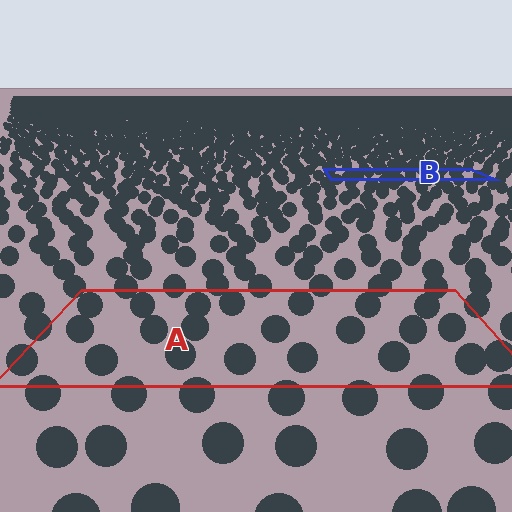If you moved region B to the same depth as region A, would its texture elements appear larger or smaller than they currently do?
They would appear larger. At a closer depth, the same texture elements are projected at a bigger on-screen size.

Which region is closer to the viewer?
Region A is closer. The texture elements there are larger and more spread out.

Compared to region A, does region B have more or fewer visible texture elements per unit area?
Region B has more texture elements per unit area — they are packed more densely because it is farther away.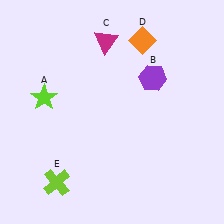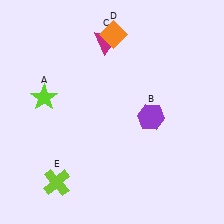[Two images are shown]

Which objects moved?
The objects that moved are: the purple hexagon (B), the orange diamond (D).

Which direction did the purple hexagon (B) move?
The purple hexagon (B) moved down.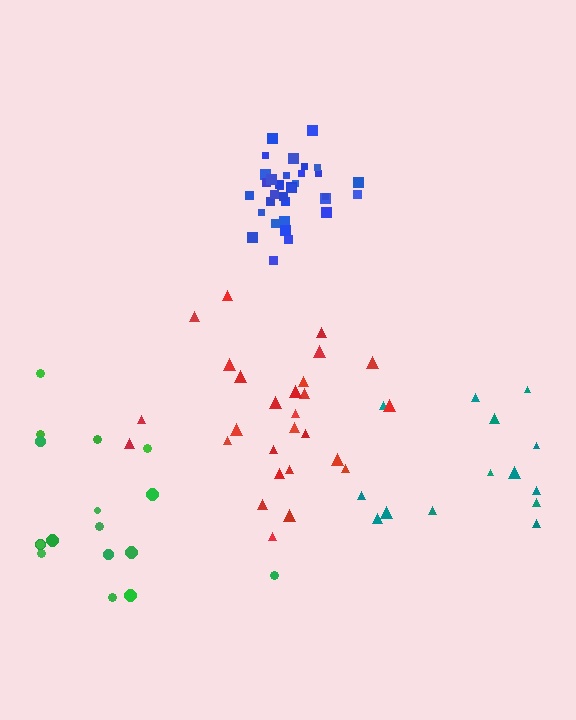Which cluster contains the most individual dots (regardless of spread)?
Blue (34).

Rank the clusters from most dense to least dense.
blue, red, green, teal.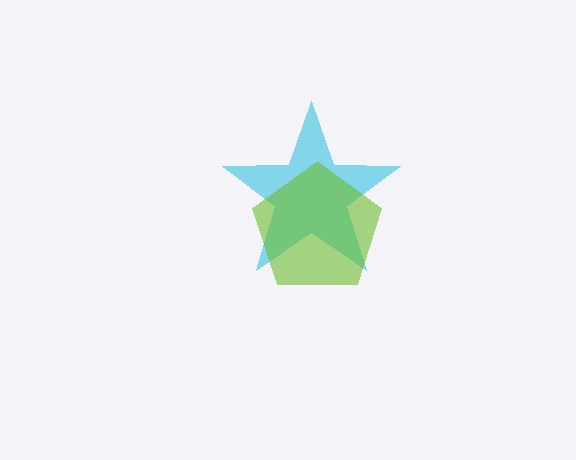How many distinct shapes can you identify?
There are 2 distinct shapes: a cyan star, a lime pentagon.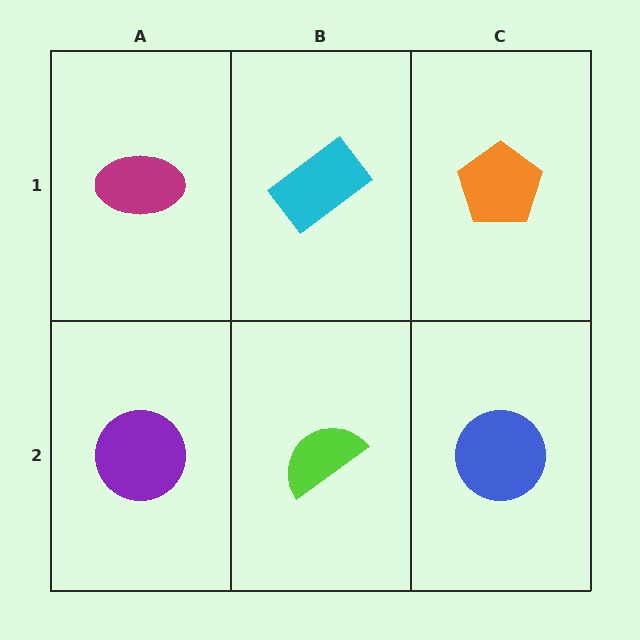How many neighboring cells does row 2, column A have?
2.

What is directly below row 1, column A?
A purple circle.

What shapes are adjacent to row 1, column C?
A blue circle (row 2, column C), a cyan rectangle (row 1, column B).